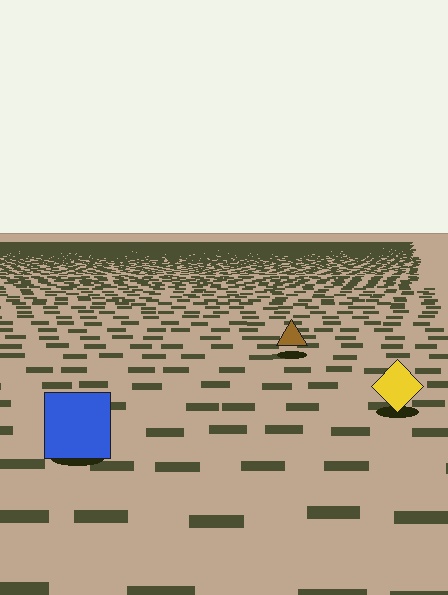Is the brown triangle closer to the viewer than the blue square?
No. The blue square is closer — you can tell from the texture gradient: the ground texture is coarser near it.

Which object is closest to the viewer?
The blue square is closest. The texture marks near it are larger and more spread out.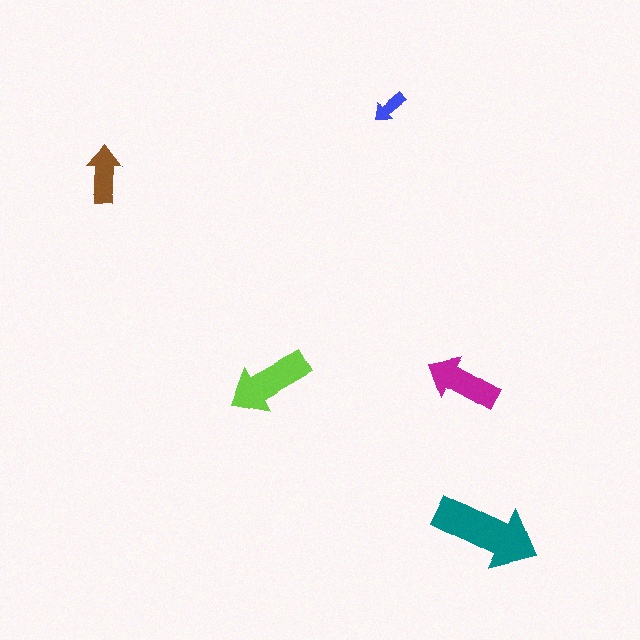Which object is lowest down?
The teal arrow is bottommost.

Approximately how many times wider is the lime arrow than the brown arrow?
About 1.5 times wider.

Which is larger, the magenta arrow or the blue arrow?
The magenta one.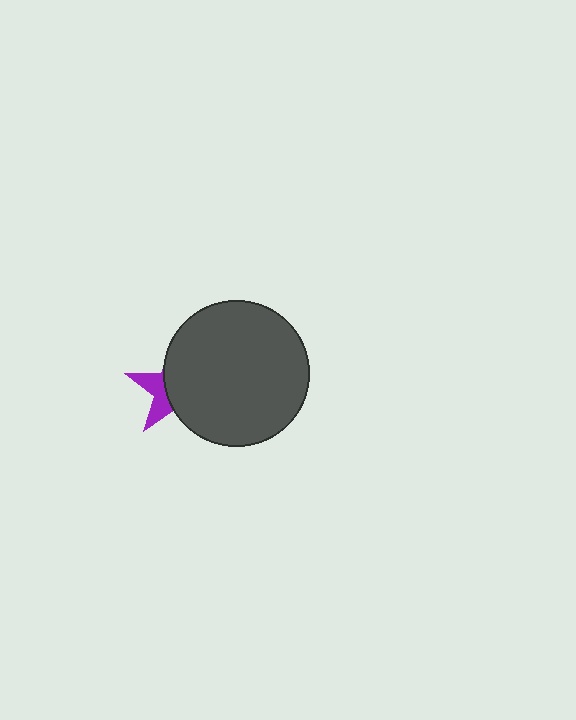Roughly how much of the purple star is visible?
A small part of it is visible (roughly 34%).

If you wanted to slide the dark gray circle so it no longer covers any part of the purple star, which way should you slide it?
Slide it right — that is the most direct way to separate the two shapes.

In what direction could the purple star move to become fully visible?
The purple star could move left. That would shift it out from behind the dark gray circle entirely.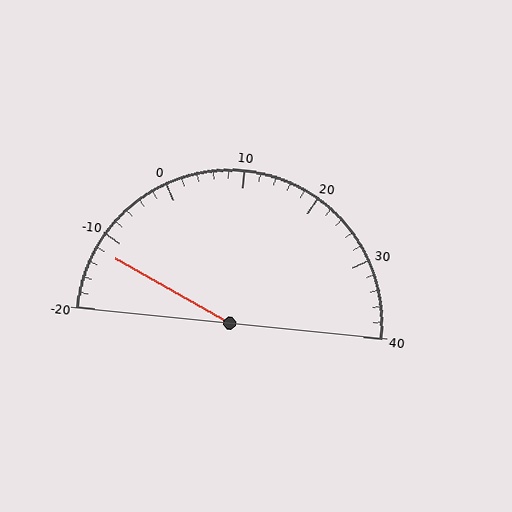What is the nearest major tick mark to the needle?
The nearest major tick mark is -10.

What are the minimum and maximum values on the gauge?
The gauge ranges from -20 to 40.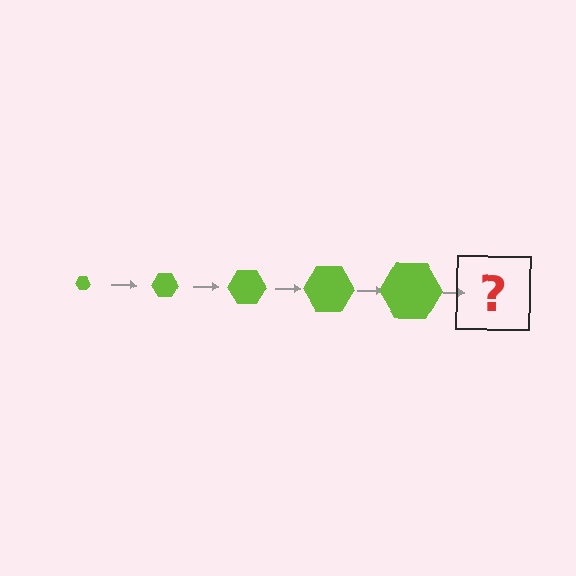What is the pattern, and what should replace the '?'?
The pattern is that the hexagon gets progressively larger each step. The '?' should be a lime hexagon, larger than the previous one.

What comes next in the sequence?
The next element should be a lime hexagon, larger than the previous one.